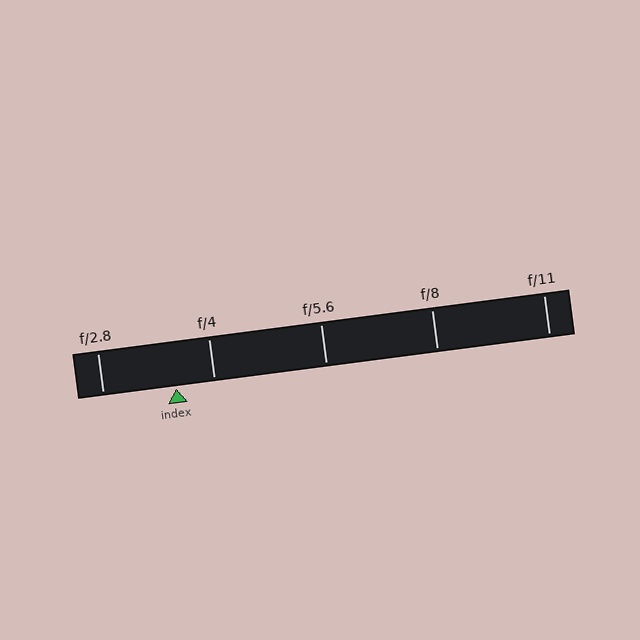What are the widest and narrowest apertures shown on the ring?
The widest aperture shown is f/2.8 and the narrowest is f/11.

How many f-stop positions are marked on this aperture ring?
There are 5 f-stop positions marked.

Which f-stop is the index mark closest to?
The index mark is closest to f/4.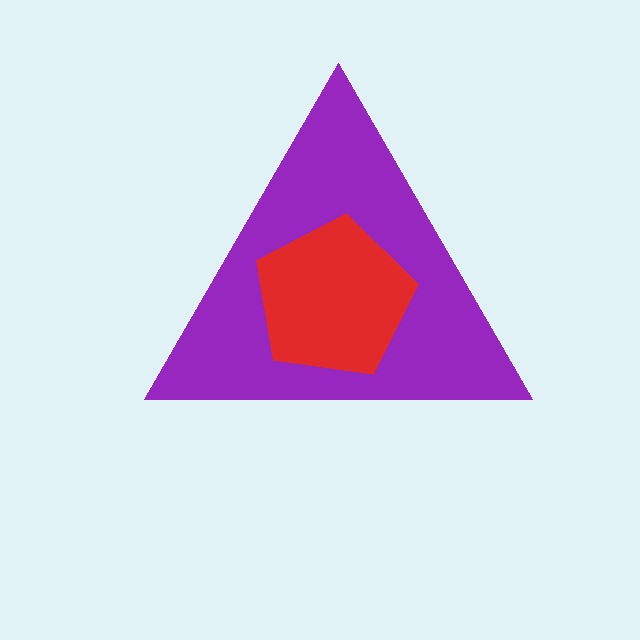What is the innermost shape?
The red pentagon.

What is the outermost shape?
The purple triangle.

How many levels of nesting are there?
2.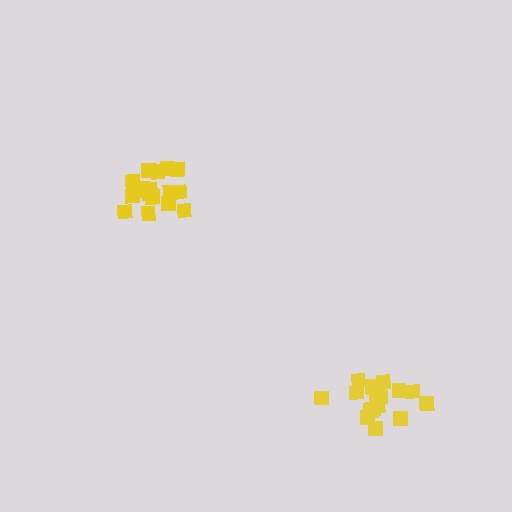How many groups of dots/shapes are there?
There are 2 groups.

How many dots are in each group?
Group 1: 17 dots, Group 2: 18 dots (35 total).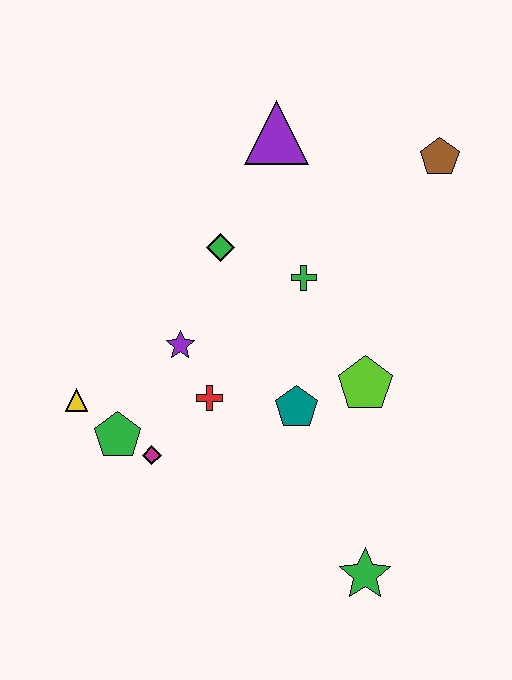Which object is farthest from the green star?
The purple triangle is farthest from the green star.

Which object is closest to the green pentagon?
The magenta diamond is closest to the green pentagon.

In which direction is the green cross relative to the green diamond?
The green cross is to the right of the green diamond.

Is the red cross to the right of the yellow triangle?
Yes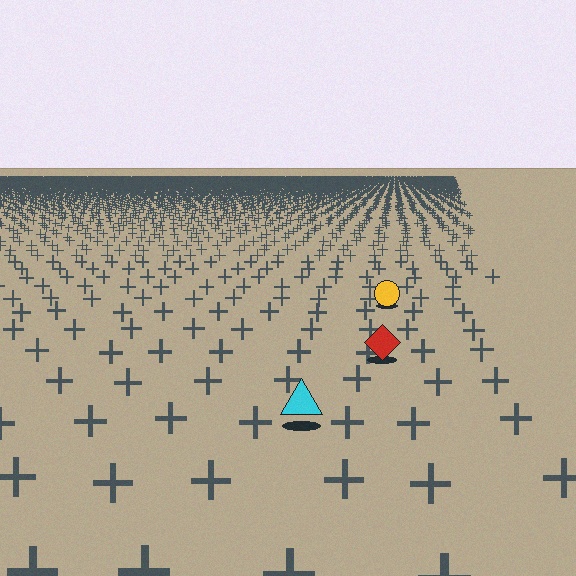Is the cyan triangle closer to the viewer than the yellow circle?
Yes. The cyan triangle is closer — you can tell from the texture gradient: the ground texture is coarser near it.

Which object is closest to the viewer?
The cyan triangle is closest. The texture marks near it are larger and more spread out.